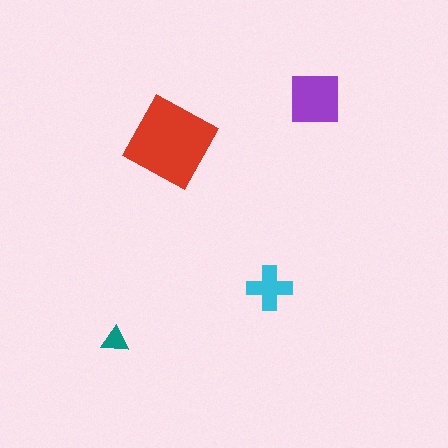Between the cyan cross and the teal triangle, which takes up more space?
The cyan cross.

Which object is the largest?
The red diamond.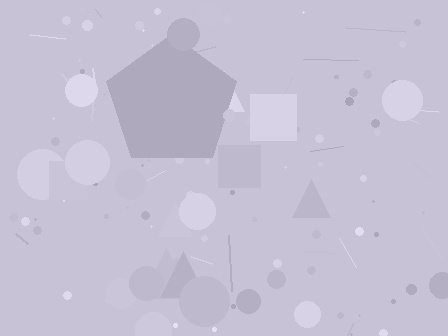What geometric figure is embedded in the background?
A pentagon is embedded in the background.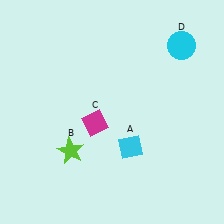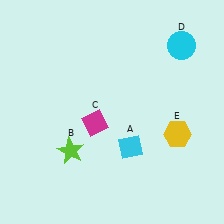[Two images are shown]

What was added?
A yellow hexagon (E) was added in Image 2.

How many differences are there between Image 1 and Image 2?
There is 1 difference between the two images.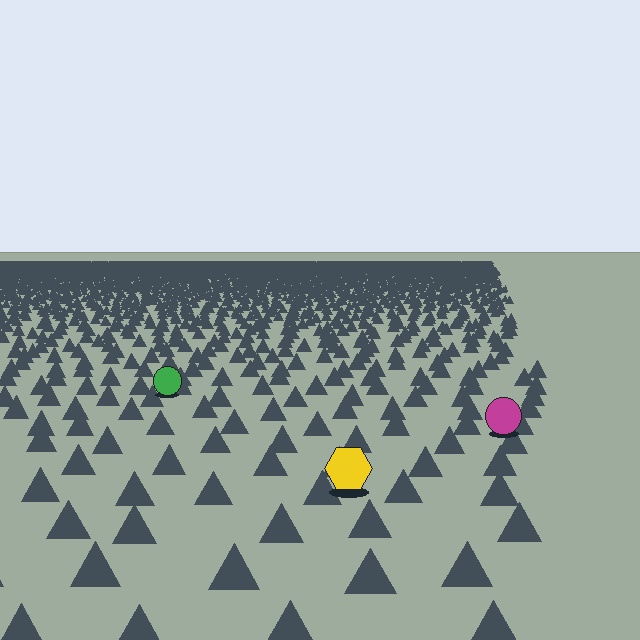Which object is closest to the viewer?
The yellow hexagon is closest. The texture marks near it are larger and more spread out.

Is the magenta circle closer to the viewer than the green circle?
Yes. The magenta circle is closer — you can tell from the texture gradient: the ground texture is coarser near it.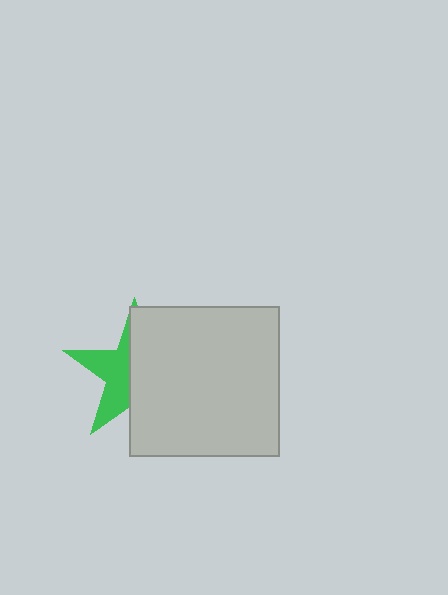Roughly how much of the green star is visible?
A small part of it is visible (roughly 42%).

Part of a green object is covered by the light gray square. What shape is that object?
It is a star.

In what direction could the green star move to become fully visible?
The green star could move left. That would shift it out from behind the light gray square entirely.